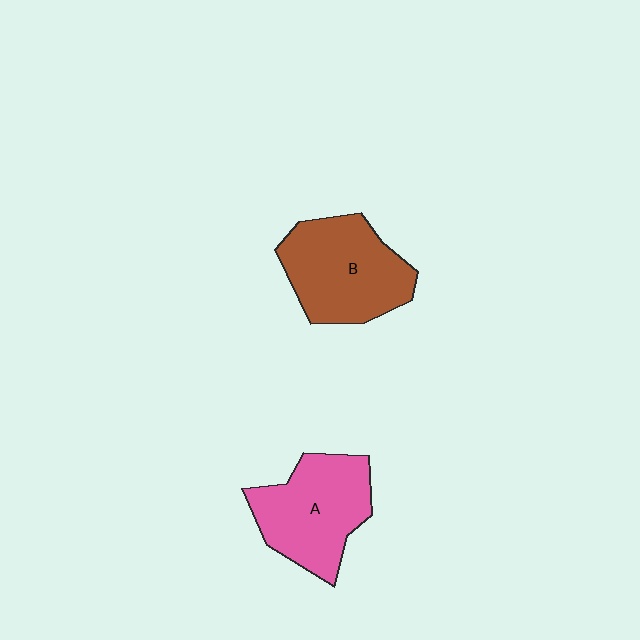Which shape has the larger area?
Shape B (brown).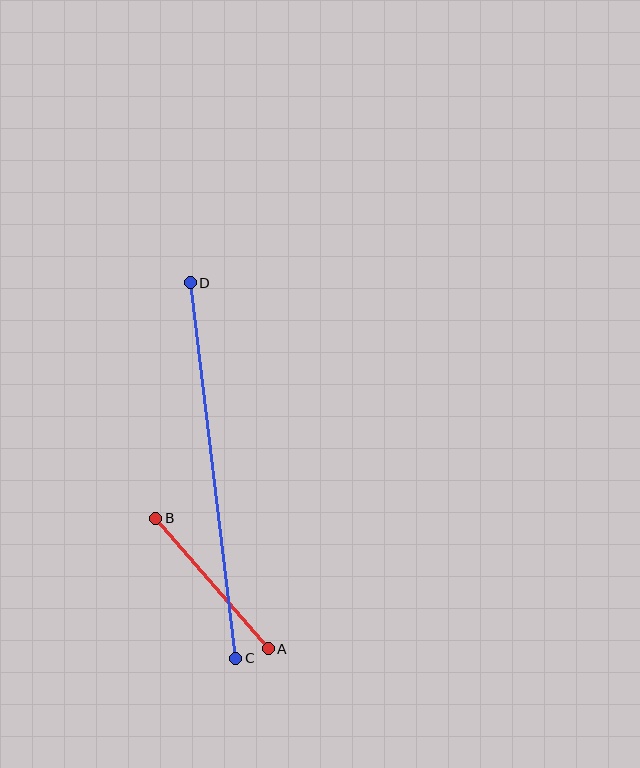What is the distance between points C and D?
The distance is approximately 378 pixels.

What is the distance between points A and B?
The distance is approximately 172 pixels.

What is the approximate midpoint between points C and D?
The midpoint is at approximately (213, 470) pixels.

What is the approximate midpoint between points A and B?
The midpoint is at approximately (212, 583) pixels.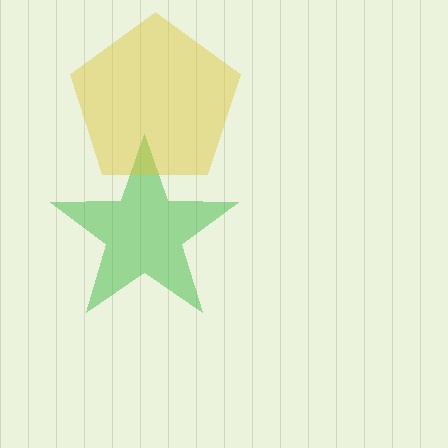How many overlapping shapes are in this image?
There are 2 overlapping shapes in the image.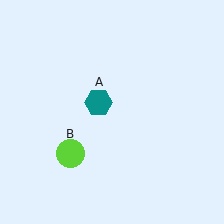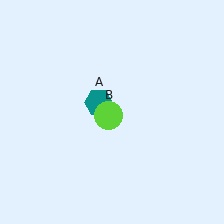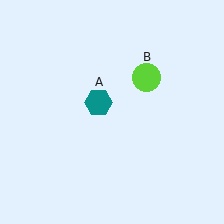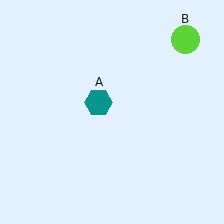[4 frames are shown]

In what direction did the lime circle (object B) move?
The lime circle (object B) moved up and to the right.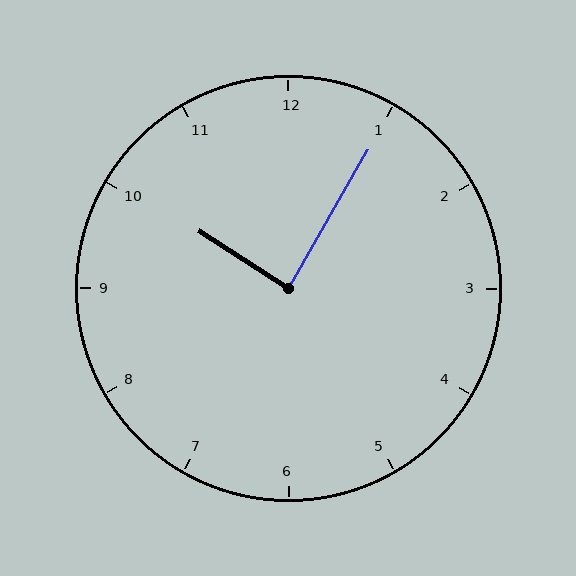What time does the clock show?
10:05.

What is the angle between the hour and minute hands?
Approximately 88 degrees.